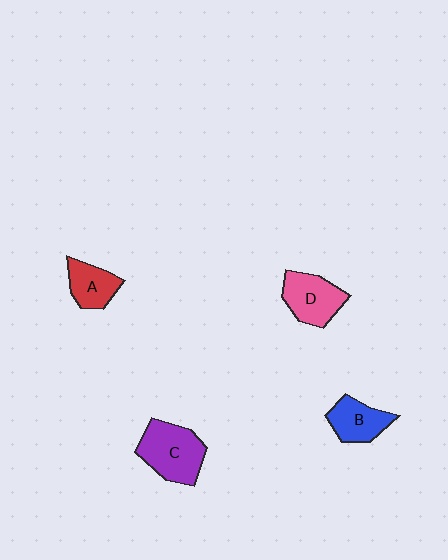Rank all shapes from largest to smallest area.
From largest to smallest: C (purple), D (pink), B (blue), A (red).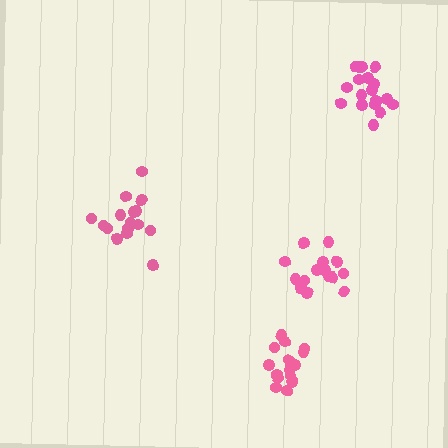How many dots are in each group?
Group 1: 18 dots, Group 2: 18 dots, Group 3: 16 dots, Group 4: 17 dots (69 total).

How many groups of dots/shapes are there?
There are 4 groups.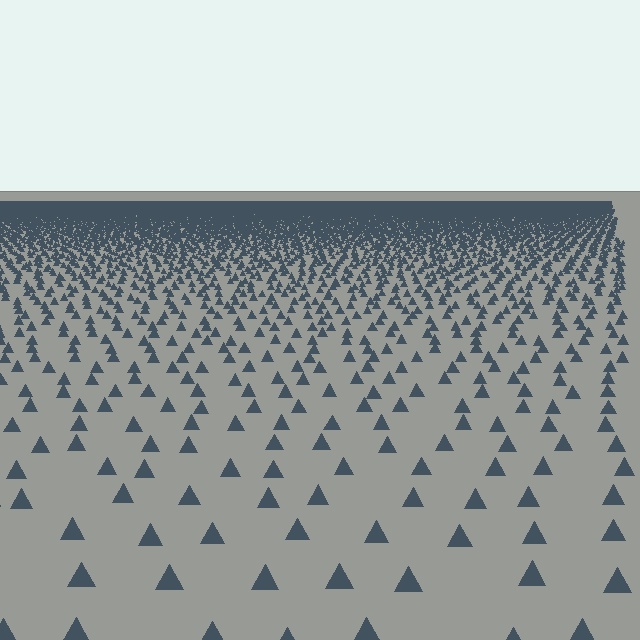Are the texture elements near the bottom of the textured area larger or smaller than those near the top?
Larger. Near the bottom, elements are closer to the viewer and appear at a bigger on-screen size.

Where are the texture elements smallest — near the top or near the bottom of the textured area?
Near the top.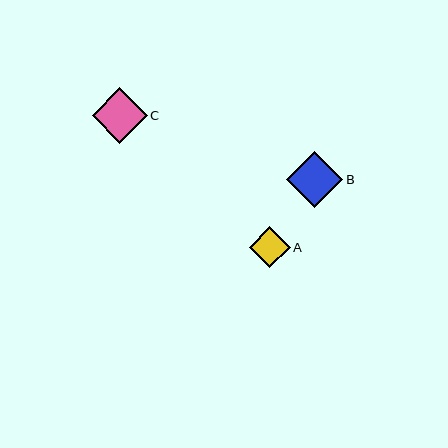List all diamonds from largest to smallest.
From largest to smallest: B, C, A.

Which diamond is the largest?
Diamond B is the largest with a size of approximately 56 pixels.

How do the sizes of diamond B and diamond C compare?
Diamond B and diamond C are approximately the same size.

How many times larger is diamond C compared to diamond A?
Diamond C is approximately 1.4 times the size of diamond A.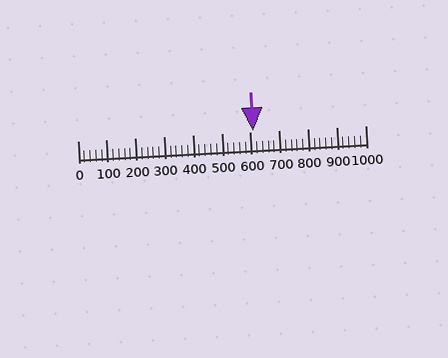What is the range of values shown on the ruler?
The ruler shows values from 0 to 1000.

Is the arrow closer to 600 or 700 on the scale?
The arrow is closer to 600.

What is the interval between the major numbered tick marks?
The major tick marks are spaced 100 units apart.